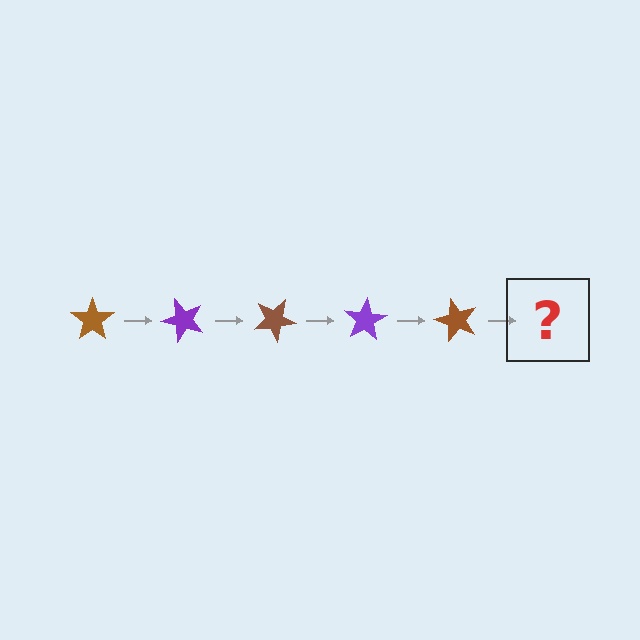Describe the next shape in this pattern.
It should be a purple star, rotated 250 degrees from the start.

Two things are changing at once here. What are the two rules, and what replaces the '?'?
The two rules are that it rotates 50 degrees each step and the color cycles through brown and purple. The '?' should be a purple star, rotated 250 degrees from the start.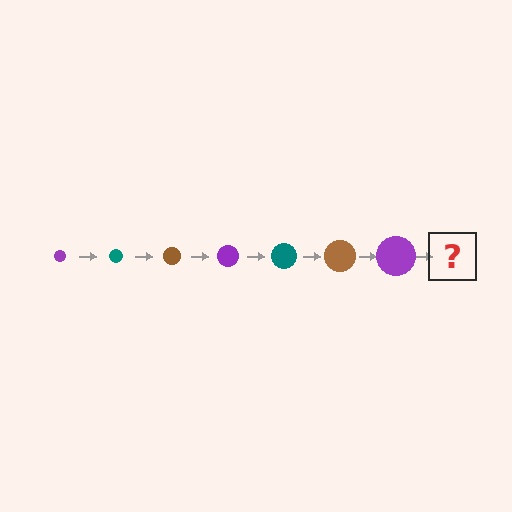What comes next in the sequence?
The next element should be a teal circle, larger than the previous one.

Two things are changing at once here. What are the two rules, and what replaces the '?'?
The two rules are that the circle grows larger each step and the color cycles through purple, teal, and brown. The '?' should be a teal circle, larger than the previous one.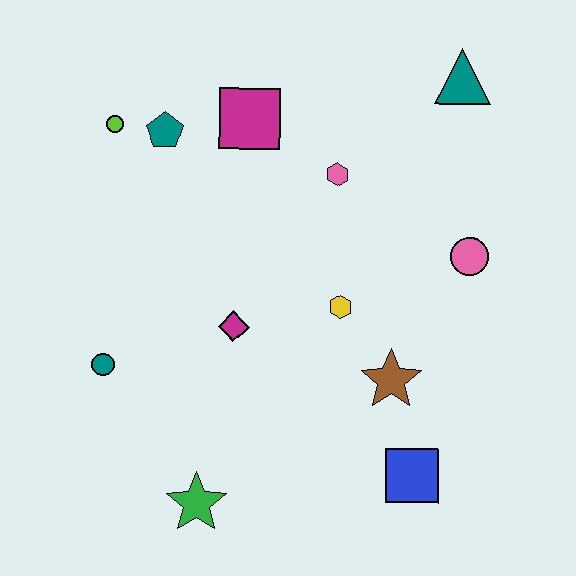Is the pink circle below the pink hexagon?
Yes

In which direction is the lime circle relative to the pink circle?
The lime circle is to the left of the pink circle.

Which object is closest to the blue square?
The brown star is closest to the blue square.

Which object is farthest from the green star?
The teal triangle is farthest from the green star.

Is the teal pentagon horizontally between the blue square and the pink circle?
No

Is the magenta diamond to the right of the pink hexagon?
No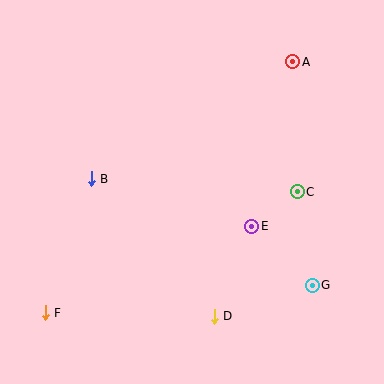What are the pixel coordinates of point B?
Point B is at (91, 179).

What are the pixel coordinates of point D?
Point D is at (214, 316).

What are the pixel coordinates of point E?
Point E is at (252, 226).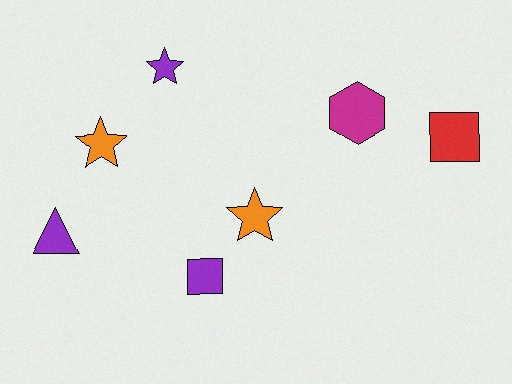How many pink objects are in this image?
There are no pink objects.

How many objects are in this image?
There are 7 objects.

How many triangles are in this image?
There is 1 triangle.